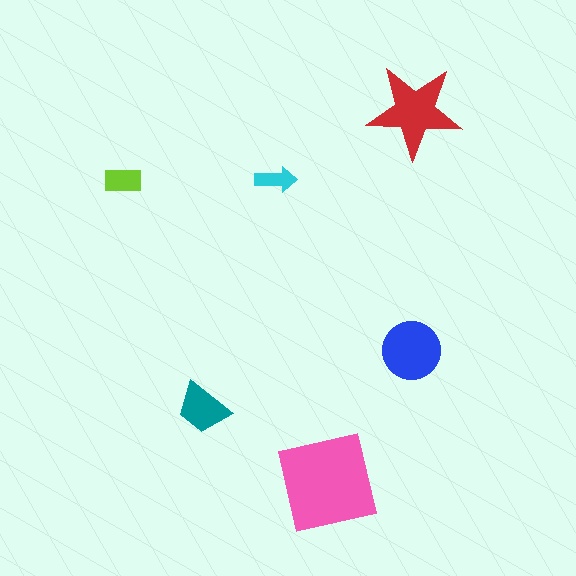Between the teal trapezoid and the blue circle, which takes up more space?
The blue circle.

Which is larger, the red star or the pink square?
The pink square.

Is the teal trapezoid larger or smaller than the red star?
Smaller.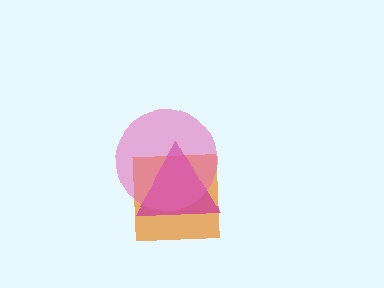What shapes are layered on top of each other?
The layered shapes are: an orange square, a magenta triangle, a pink circle.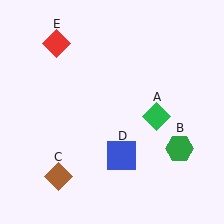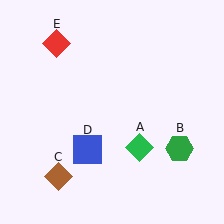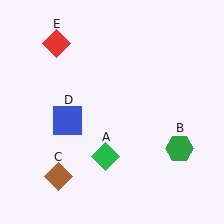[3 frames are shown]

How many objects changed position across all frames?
2 objects changed position: green diamond (object A), blue square (object D).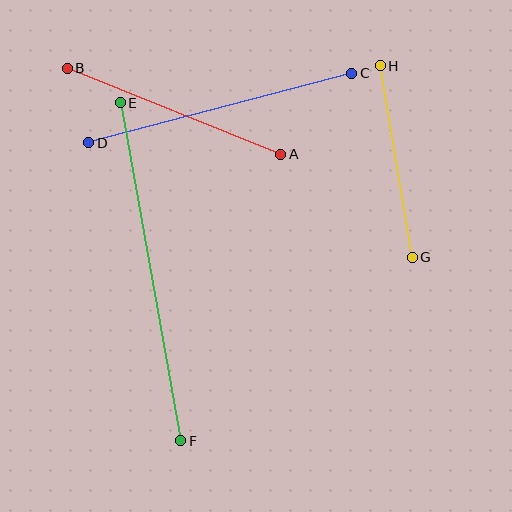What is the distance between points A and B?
The distance is approximately 230 pixels.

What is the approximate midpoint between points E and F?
The midpoint is at approximately (151, 272) pixels.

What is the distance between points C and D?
The distance is approximately 272 pixels.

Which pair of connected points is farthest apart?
Points E and F are farthest apart.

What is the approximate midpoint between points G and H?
The midpoint is at approximately (396, 162) pixels.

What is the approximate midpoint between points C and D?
The midpoint is at approximately (220, 108) pixels.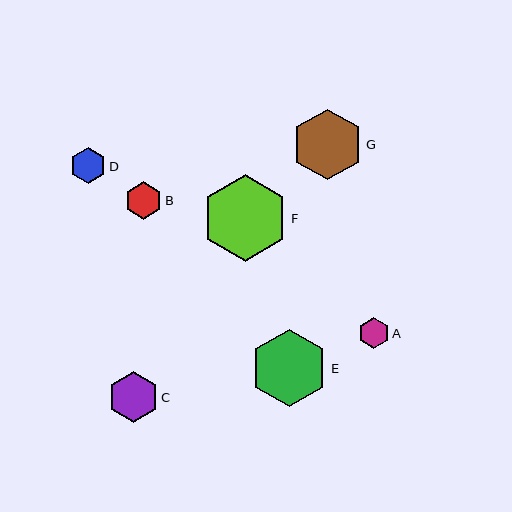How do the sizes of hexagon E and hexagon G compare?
Hexagon E and hexagon G are approximately the same size.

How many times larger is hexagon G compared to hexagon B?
Hexagon G is approximately 1.9 times the size of hexagon B.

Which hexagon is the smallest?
Hexagon A is the smallest with a size of approximately 31 pixels.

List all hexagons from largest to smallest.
From largest to smallest: F, E, G, C, B, D, A.